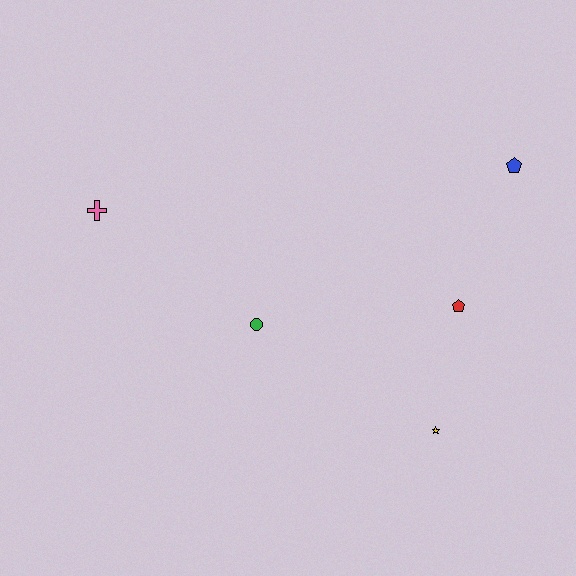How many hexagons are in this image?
There are no hexagons.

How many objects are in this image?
There are 5 objects.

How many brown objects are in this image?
There are no brown objects.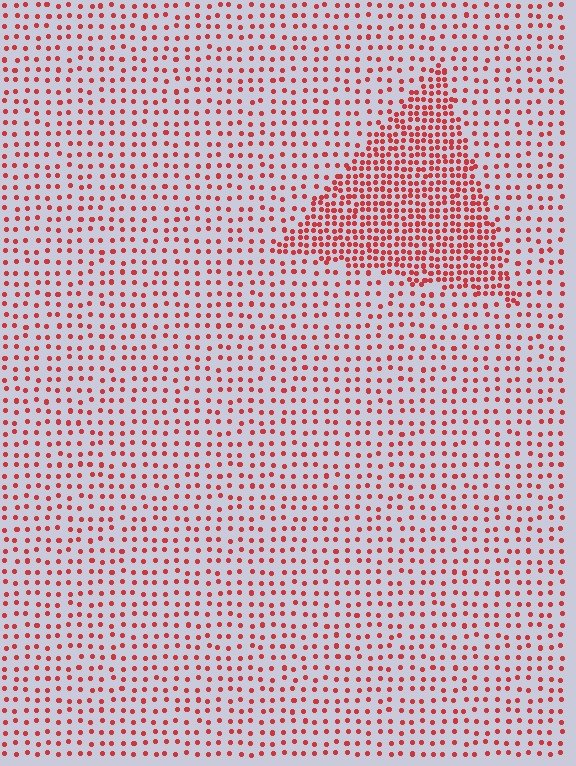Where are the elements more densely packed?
The elements are more densely packed inside the triangle boundary.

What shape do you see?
I see a triangle.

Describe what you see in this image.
The image contains small red elements arranged at two different densities. A triangle-shaped region is visible where the elements are more densely packed than the surrounding area.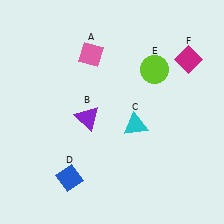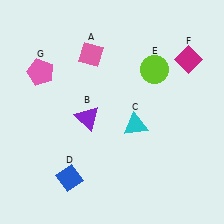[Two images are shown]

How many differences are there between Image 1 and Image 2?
There is 1 difference between the two images.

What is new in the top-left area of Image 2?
A pink pentagon (G) was added in the top-left area of Image 2.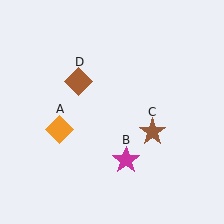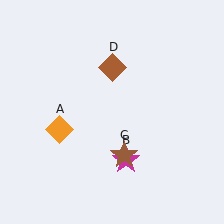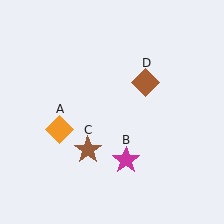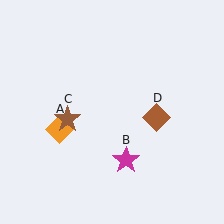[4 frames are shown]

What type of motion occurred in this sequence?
The brown star (object C), brown diamond (object D) rotated clockwise around the center of the scene.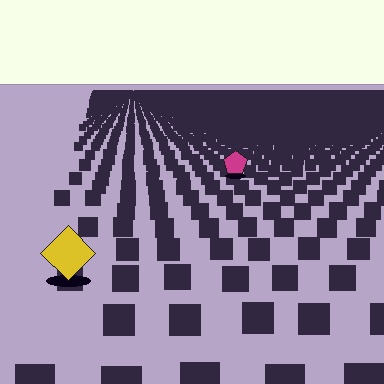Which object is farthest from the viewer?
The magenta pentagon is farthest from the viewer. It appears smaller and the ground texture around it is denser.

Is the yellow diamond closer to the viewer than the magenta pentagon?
Yes. The yellow diamond is closer — you can tell from the texture gradient: the ground texture is coarser near it.